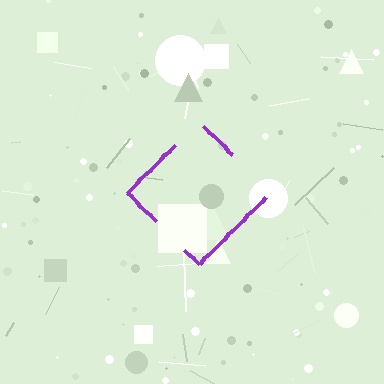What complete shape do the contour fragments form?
The contour fragments form a diamond.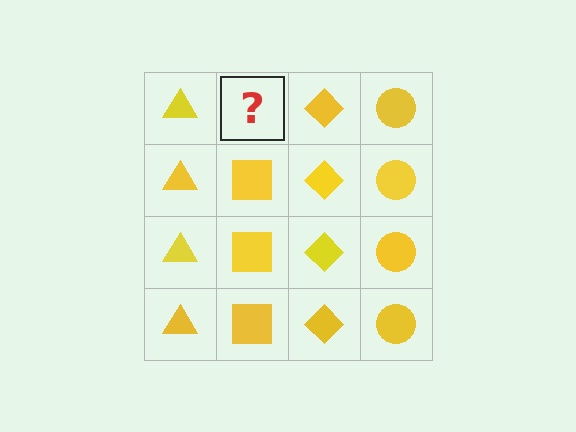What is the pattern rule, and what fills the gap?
The rule is that each column has a consistent shape. The gap should be filled with a yellow square.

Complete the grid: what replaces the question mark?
The question mark should be replaced with a yellow square.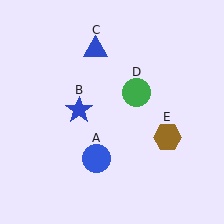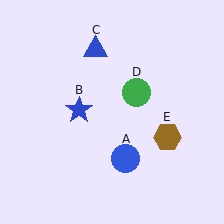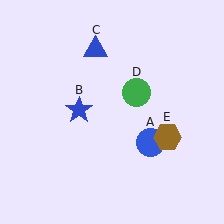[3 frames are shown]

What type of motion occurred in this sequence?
The blue circle (object A) rotated counterclockwise around the center of the scene.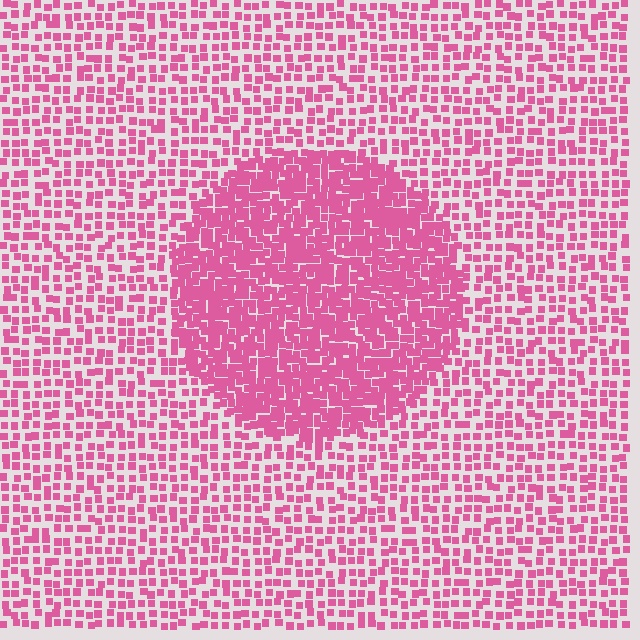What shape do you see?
I see a circle.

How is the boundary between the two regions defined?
The boundary is defined by a change in element density (approximately 2.2x ratio). All elements are the same color, size, and shape.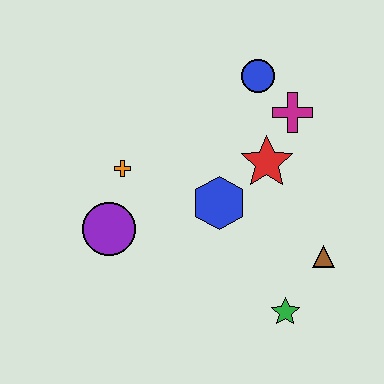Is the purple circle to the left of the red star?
Yes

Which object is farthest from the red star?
The purple circle is farthest from the red star.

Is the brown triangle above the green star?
Yes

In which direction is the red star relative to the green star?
The red star is above the green star.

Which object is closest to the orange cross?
The purple circle is closest to the orange cross.